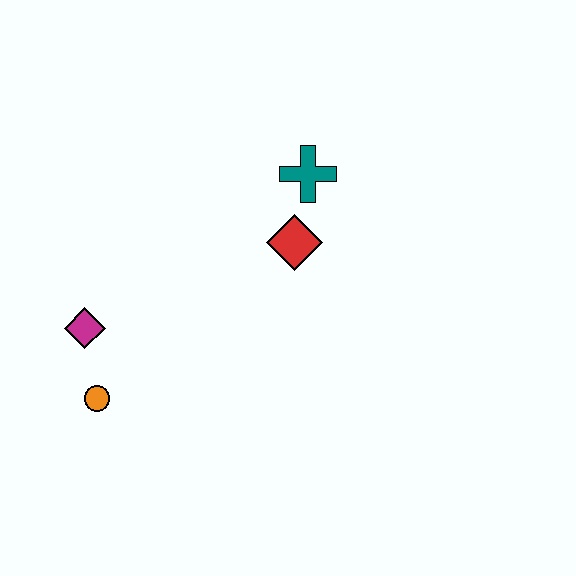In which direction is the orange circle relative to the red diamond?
The orange circle is to the left of the red diamond.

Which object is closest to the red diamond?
The teal cross is closest to the red diamond.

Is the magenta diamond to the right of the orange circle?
No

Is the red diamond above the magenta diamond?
Yes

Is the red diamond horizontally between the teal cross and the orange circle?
Yes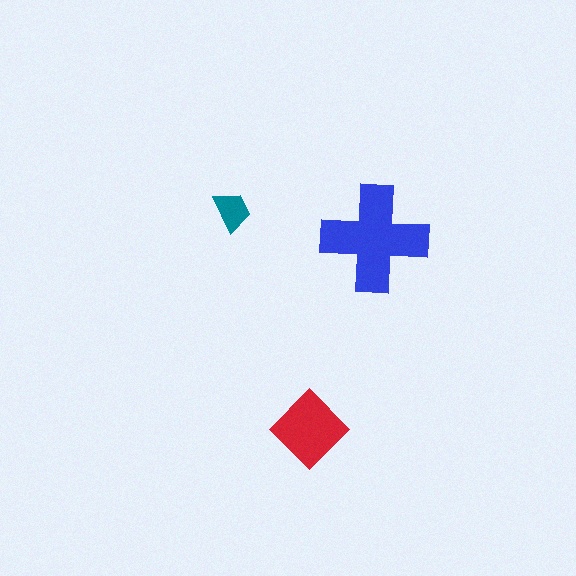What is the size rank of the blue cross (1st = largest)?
1st.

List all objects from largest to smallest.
The blue cross, the red diamond, the teal trapezoid.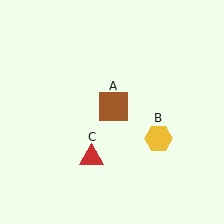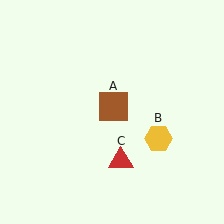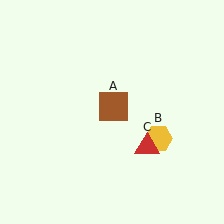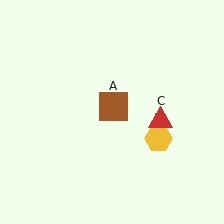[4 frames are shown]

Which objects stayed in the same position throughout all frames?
Brown square (object A) and yellow hexagon (object B) remained stationary.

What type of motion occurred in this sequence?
The red triangle (object C) rotated counterclockwise around the center of the scene.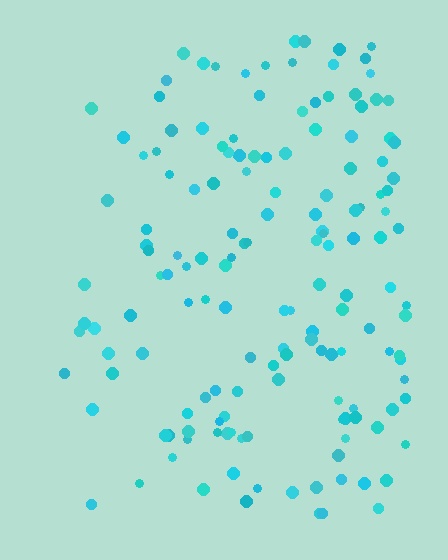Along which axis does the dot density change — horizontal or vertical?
Horizontal.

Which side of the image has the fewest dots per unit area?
The left.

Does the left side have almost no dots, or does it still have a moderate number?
Still a moderate number, just noticeably fewer than the right.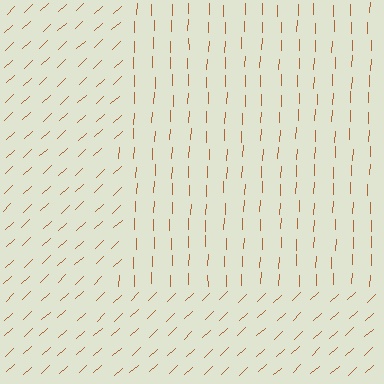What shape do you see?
I see a rectangle.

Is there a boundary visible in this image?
Yes, there is a texture boundary formed by a change in line orientation.